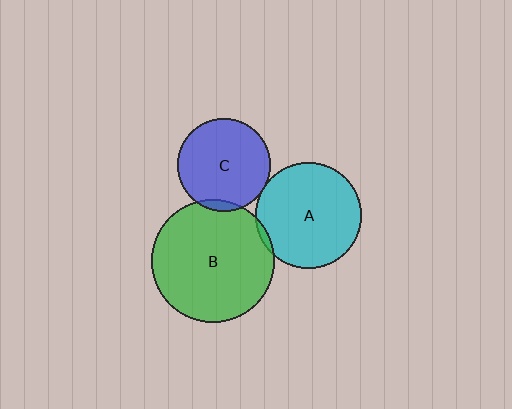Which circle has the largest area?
Circle B (green).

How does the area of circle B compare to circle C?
Approximately 1.7 times.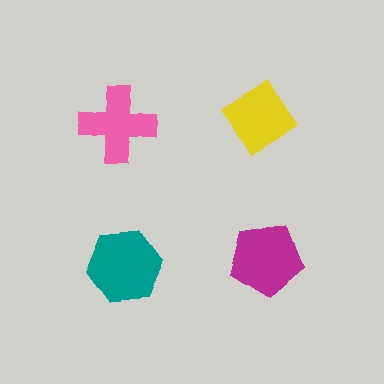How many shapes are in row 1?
2 shapes.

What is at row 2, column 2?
A magenta pentagon.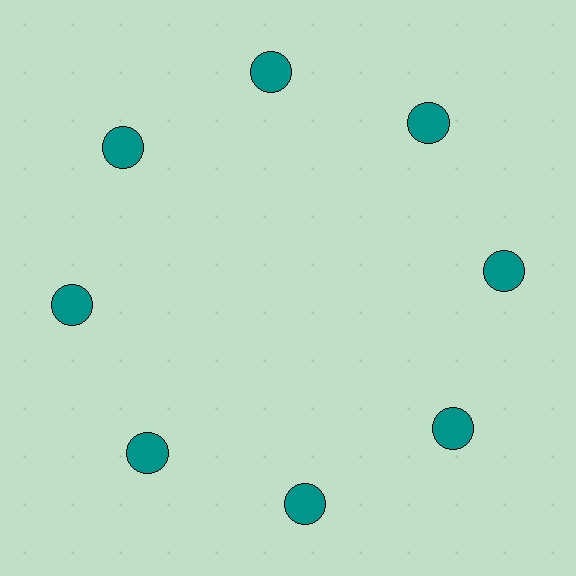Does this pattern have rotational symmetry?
Yes, this pattern has 8-fold rotational symmetry. It looks the same after rotating 45 degrees around the center.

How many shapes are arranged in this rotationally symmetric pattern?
There are 8 shapes, arranged in 8 groups of 1.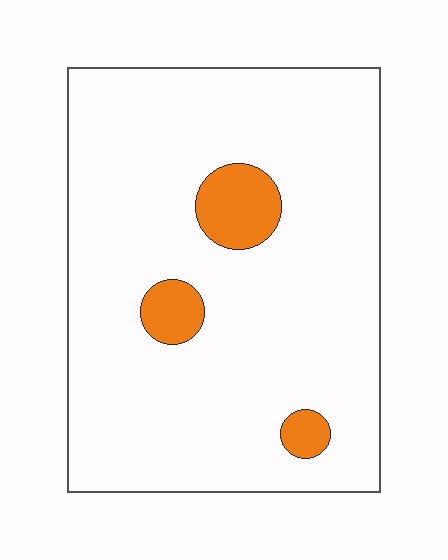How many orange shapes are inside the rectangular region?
3.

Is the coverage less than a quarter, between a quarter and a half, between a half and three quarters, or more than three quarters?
Less than a quarter.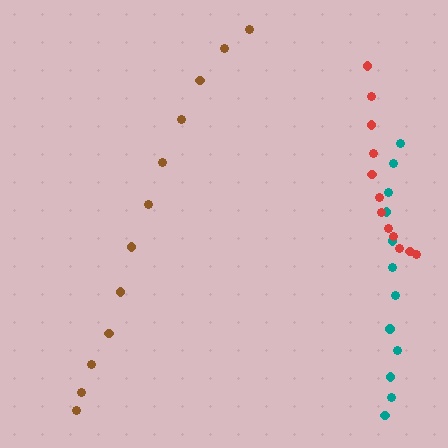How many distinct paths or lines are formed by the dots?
There are 3 distinct paths.